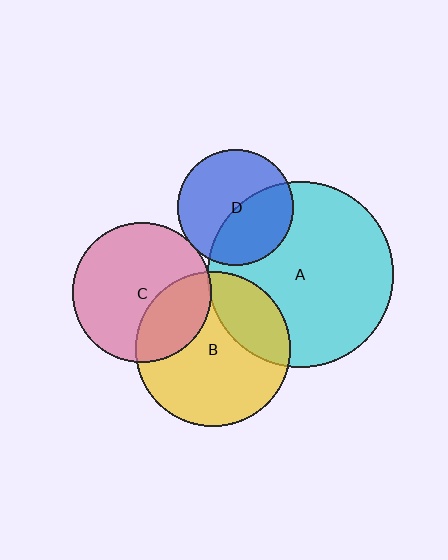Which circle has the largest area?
Circle A (cyan).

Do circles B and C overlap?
Yes.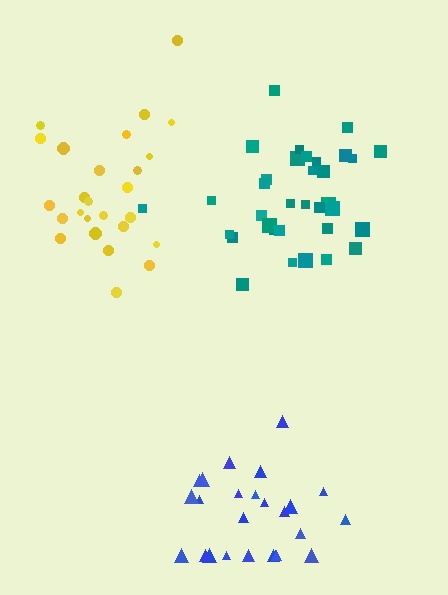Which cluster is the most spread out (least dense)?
Yellow.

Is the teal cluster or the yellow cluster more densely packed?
Teal.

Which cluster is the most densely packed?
Teal.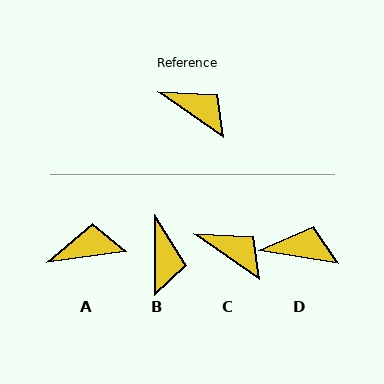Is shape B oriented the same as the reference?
No, it is off by about 55 degrees.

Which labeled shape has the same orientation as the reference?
C.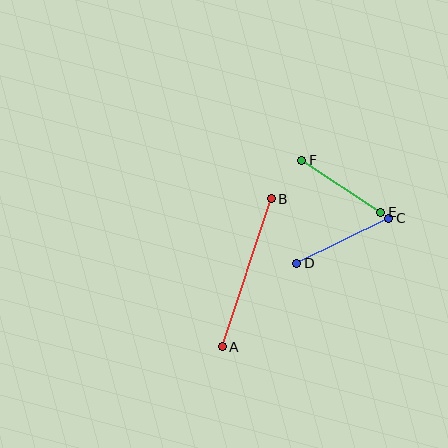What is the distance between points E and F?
The distance is approximately 94 pixels.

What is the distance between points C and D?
The distance is approximately 102 pixels.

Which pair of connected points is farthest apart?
Points A and B are farthest apart.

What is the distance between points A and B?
The distance is approximately 156 pixels.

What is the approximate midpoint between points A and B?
The midpoint is at approximately (247, 273) pixels.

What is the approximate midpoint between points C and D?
The midpoint is at approximately (343, 241) pixels.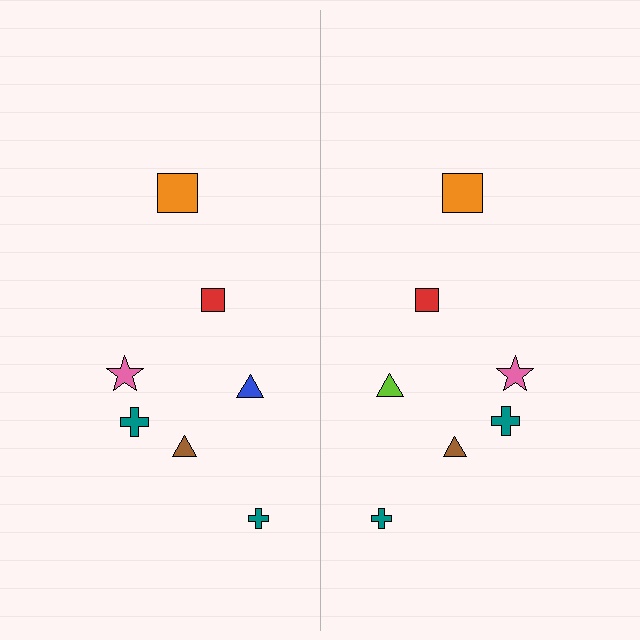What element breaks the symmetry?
The lime triangle on the right side breaks the symmetry — its mirror counterpart is blue.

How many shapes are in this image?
There are 14 shapes in this image.